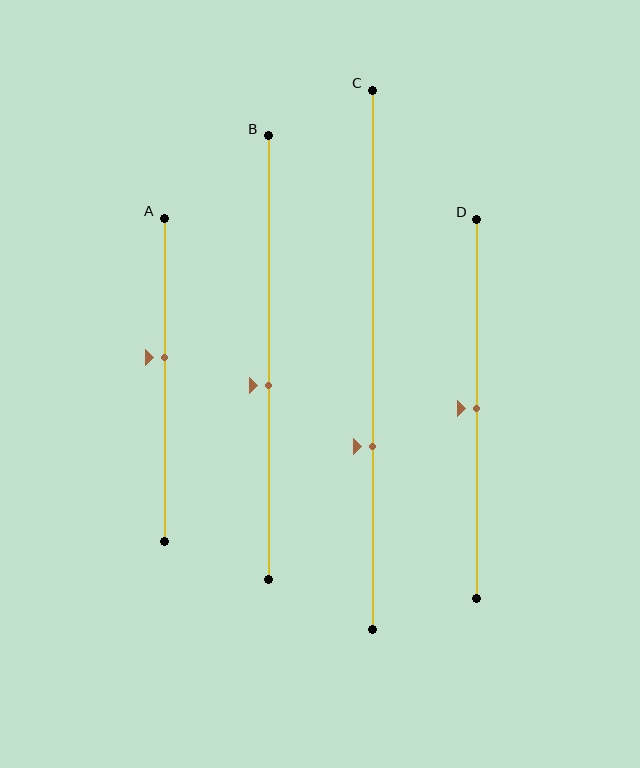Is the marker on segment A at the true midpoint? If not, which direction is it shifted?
No, the marker on segment A is shifted upward by about 7% of the segment length.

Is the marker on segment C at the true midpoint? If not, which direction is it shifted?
No, the marker on segment C is shifted downward by about 16% of the segment length.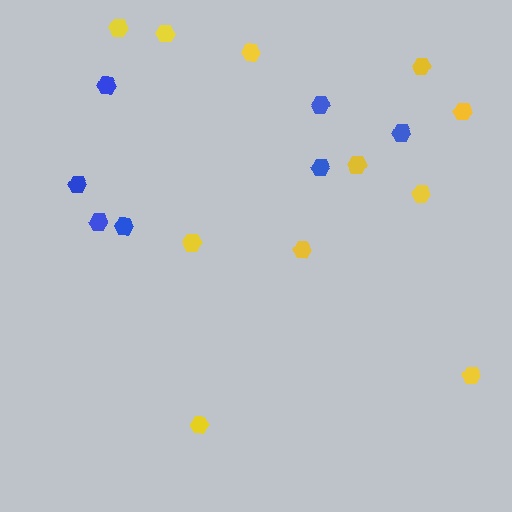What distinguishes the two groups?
There are 2 groups: one group of blue hexagons (7) and one group of yellow hexagons (11).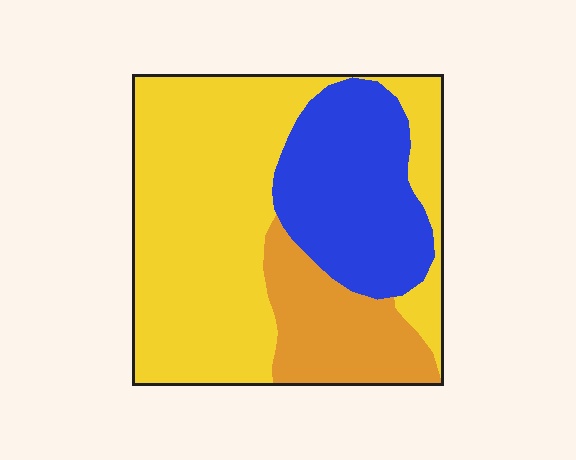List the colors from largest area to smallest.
From largest to smallest: yellow, blue, orange.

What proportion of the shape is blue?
Blue covers about 25% of the shape.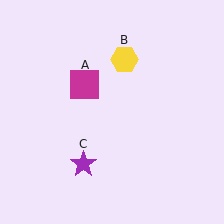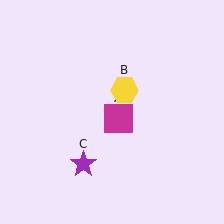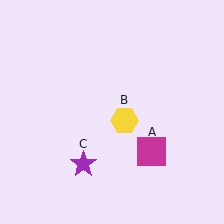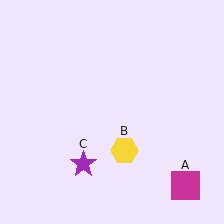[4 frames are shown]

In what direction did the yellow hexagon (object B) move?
The yellow hexagon (object B) moved down.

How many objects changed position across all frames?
2 objects changed position: magenta square (object A), yellow hexagon (object B).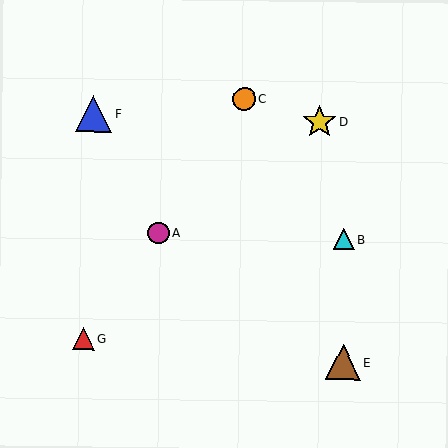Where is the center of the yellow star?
The center of the yellow star is at (320, 122).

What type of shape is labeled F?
Shape F is a blue triangle.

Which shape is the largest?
The blue triangle (labeled F) is the largest.